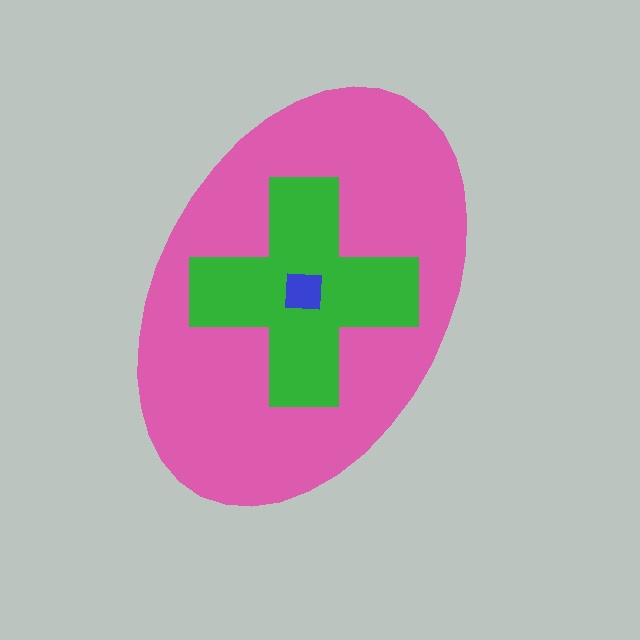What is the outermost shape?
The pink ellipse.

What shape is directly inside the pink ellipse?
The green cross.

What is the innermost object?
The blue square.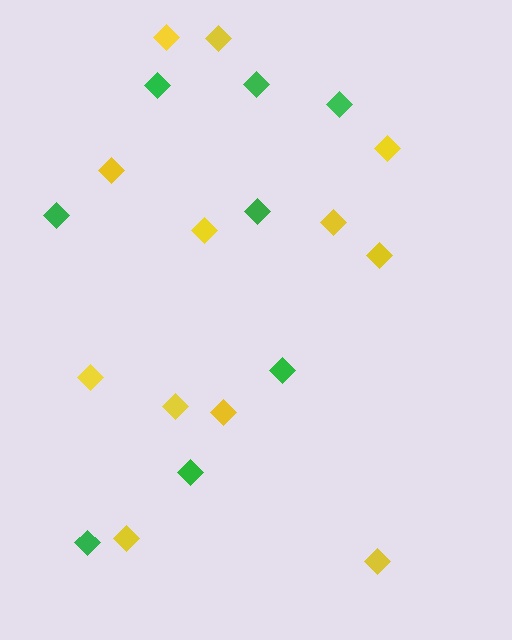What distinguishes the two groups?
There are 2 groups: one group of green diamonds (8) and one group of yellow diamonds (12).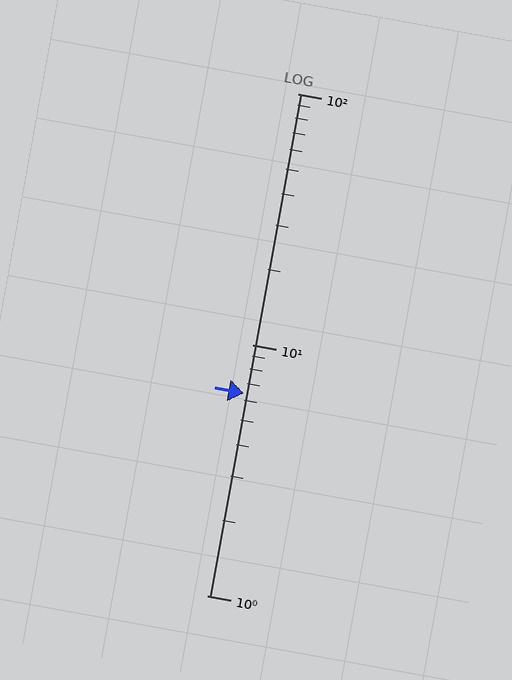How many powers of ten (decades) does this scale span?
The scale spans 2 decades, from 1 to 100.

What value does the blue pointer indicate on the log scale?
The pointer indicates approximately 6.4.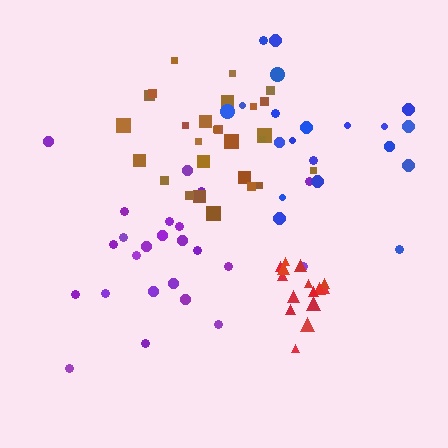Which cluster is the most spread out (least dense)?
Purple.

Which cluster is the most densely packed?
Red.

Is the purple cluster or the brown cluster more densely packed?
Brown.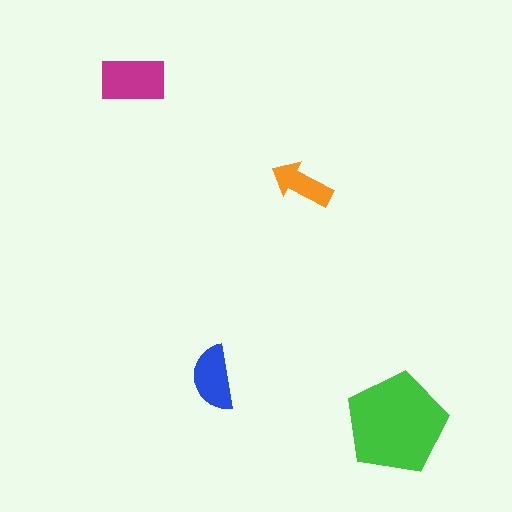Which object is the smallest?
The orange arrow.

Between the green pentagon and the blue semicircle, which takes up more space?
The green pentagon.